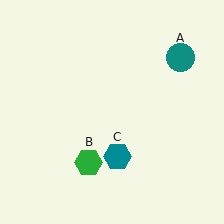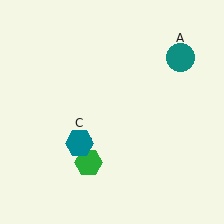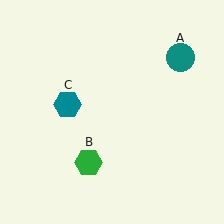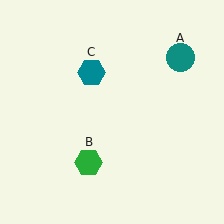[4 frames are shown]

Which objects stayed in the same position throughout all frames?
Teal circle (object A) and green hexagon (object B) remained stationary.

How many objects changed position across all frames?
1 object changed position: teal hexagon (object C).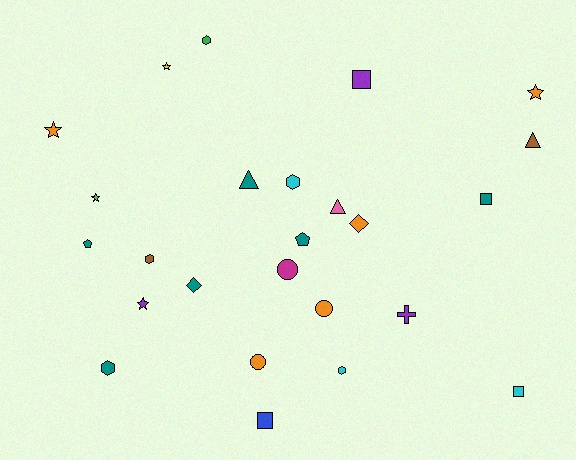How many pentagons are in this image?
There are 2 pentagons.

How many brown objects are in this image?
There are 2 brown objects.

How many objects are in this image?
There are 25 objects.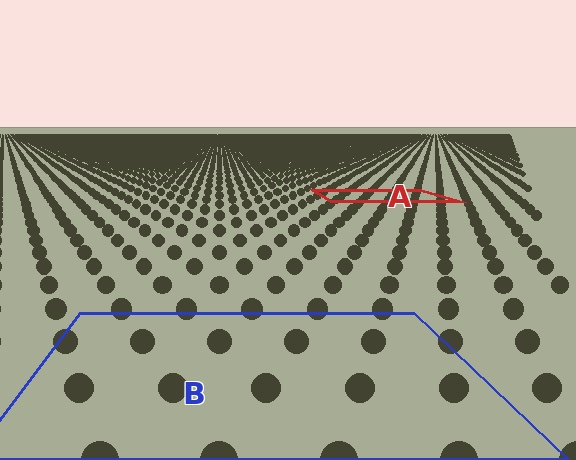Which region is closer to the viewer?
Region B is closer. The texture elements there are larger and more spread out.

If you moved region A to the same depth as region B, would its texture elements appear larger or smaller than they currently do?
They would appear larger. At a closer depth, the same texture elements are projected at a bigger on-screen size.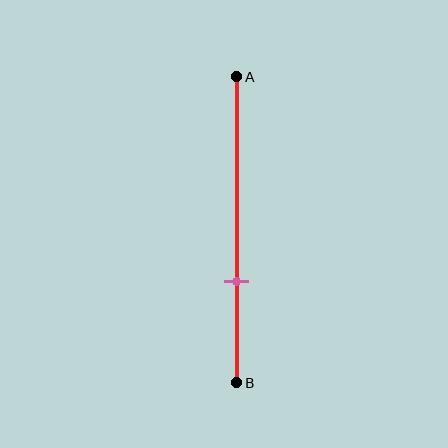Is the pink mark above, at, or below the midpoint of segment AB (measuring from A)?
The pink mark is below the midpoint of segment AB.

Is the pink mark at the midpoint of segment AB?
No, the mark is at about 65% from A, not at the 50% midpoint.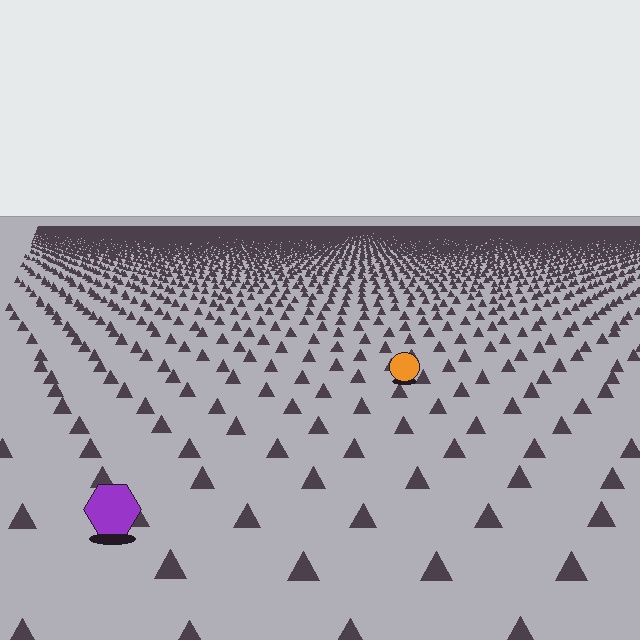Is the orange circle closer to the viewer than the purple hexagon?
No. The purple hexagon is closer — you can tell from the texture gradient: the ground texture is coarser near it.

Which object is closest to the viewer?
The purple hexagon is closest. The texture marks near it are larger and more spread out.